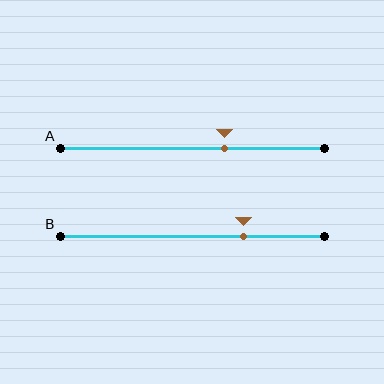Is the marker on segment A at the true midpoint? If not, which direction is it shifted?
No, the marker on segment A is shifted to the right by about 12% of the segment length.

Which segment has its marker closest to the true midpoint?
Segment A has its marker closest to the true midpoint.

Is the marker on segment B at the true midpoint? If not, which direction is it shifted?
No, the marker on segment B is shifted to the right by about 19% of the segment length.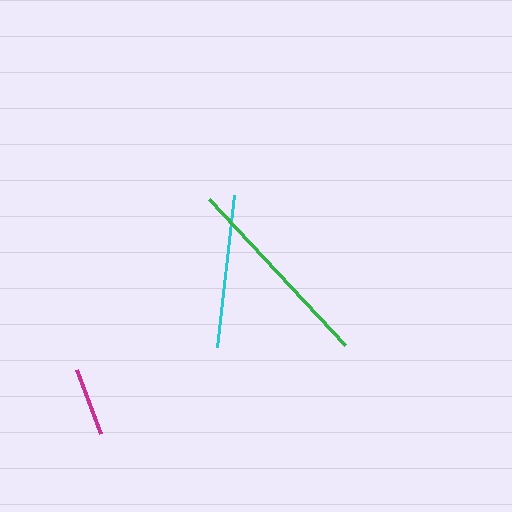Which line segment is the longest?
The green line is the longest at approximately 200 pixels.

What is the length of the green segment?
The green segment is approximately 200 pixels long.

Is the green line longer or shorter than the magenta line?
The green line is longer than the magenta line.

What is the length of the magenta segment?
The magenta segment is approximately 69 pixels long.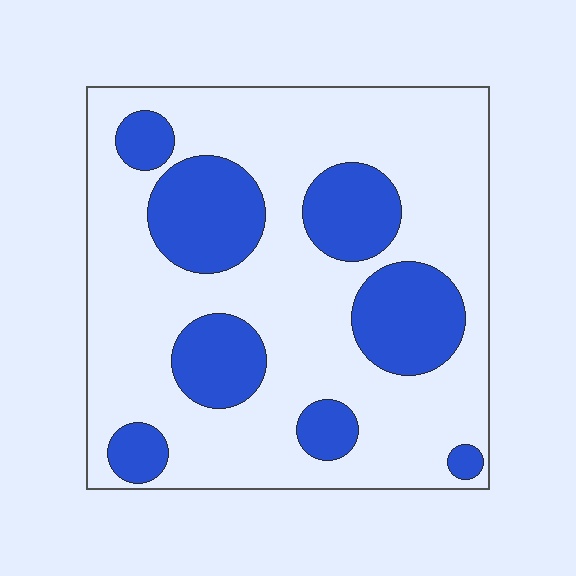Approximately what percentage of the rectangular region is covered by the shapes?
Approximately 30%.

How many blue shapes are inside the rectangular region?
8.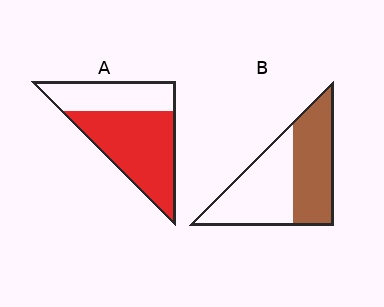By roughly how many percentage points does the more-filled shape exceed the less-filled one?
By roughly 15 percentage points (A over B).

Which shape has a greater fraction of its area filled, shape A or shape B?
Shape A.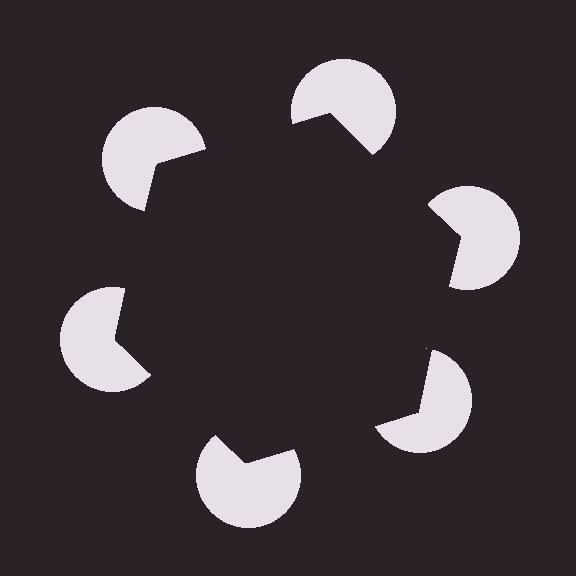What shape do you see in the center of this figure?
An illusory hexagon — its edges are inferred from the aligned wedge cuts in the pac-man discs, not physically drawn.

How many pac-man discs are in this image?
There are 6 — one at each vertex of the illusory hexagon.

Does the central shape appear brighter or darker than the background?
It typically appears slightly darker than the background, even though no actual brightness change is drawn.